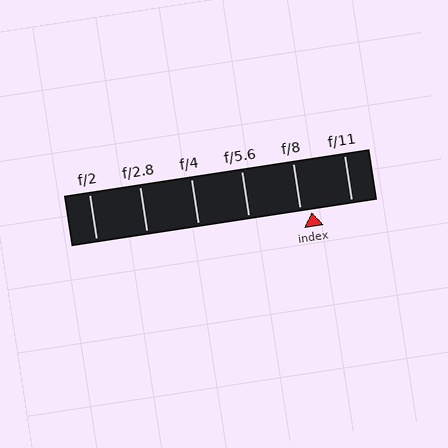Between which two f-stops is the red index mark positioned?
The index mark is between f/8 and f/11.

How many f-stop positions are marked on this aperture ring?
There are 6 f-stop positions marked.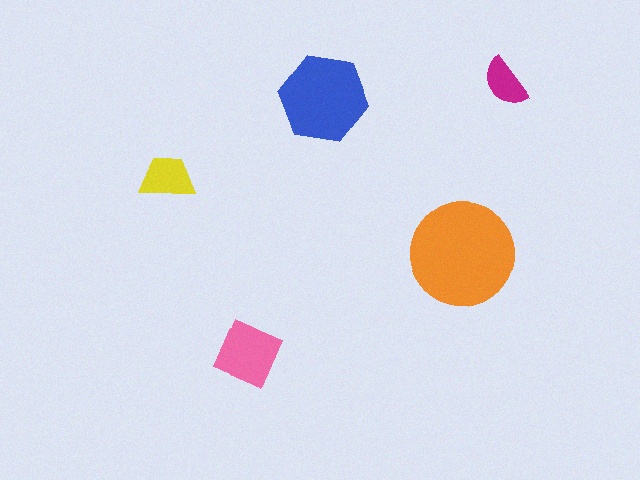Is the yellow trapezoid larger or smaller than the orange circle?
Smaller.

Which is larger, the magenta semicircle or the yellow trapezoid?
The yellow trapezoid.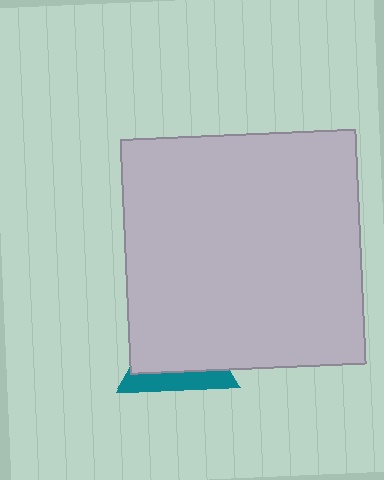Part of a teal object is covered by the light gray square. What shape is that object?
It is a triangle.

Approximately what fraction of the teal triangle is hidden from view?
Roughly 69% of the teal triangle is hidden behind the light gray square.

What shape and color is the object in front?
The object in front is a light gray square.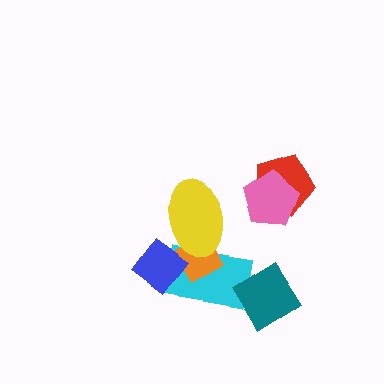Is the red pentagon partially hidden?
Yes, it is partially covered by another shape.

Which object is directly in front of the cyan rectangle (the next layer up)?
The orange diamond is directly in front of the cyan rectangle.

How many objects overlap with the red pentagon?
1 object overlaps with the red pentagon.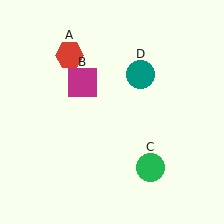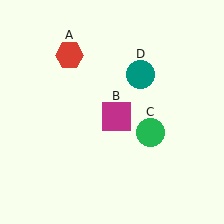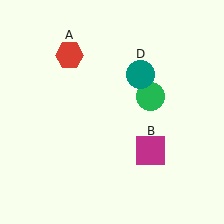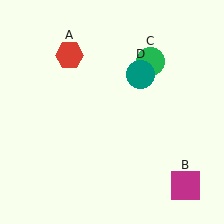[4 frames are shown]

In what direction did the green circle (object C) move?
The green circle (object C) moved up.